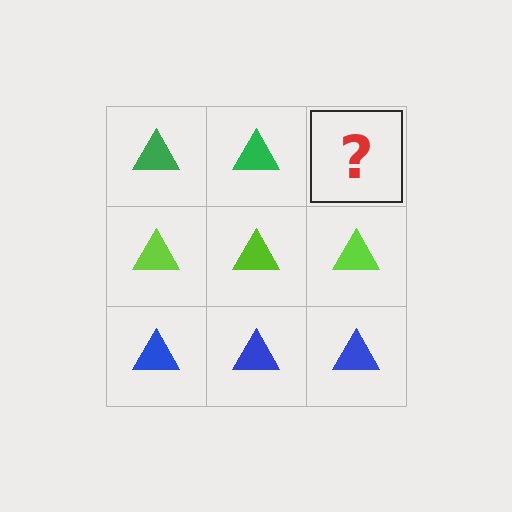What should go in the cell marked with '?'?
The missing cell should contain a green triangle.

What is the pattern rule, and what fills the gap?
The rule is that each row has a consistent color. The gap should be filled with a green triangle.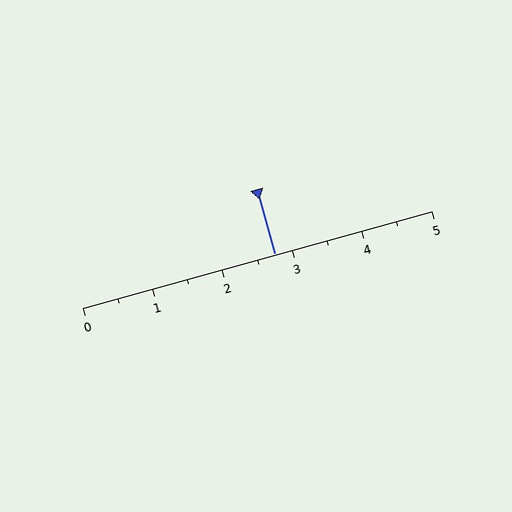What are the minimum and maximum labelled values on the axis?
The axis runs from 0 to 5.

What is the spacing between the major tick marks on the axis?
The major ticks are spaced 1 apart.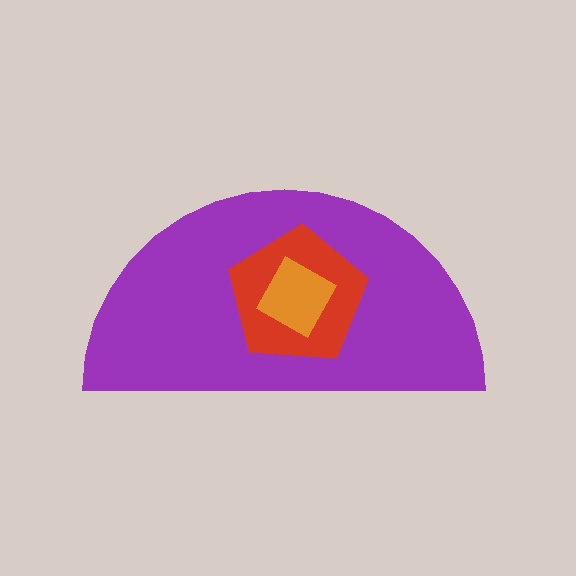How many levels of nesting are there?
3.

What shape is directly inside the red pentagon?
The orange diamond.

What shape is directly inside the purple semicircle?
The red pentagon.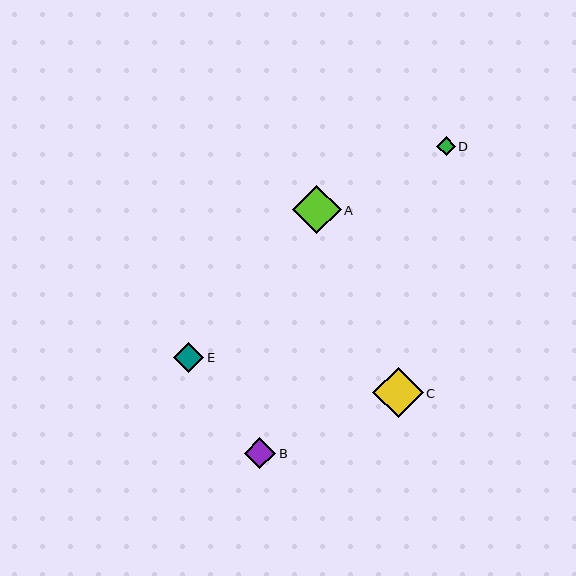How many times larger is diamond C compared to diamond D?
Diamond C is approximately 2.7 times the size of diamond D.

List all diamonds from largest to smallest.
From largest to smallest: C, A, B, E, D.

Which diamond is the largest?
Diamond C is the largest with a size of approximately 51 pixels.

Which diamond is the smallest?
Diamond D is the smallest with a size of approximately 19 pixels.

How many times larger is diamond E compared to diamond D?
Diamond E is approximately 1.6 times the size of diamond D.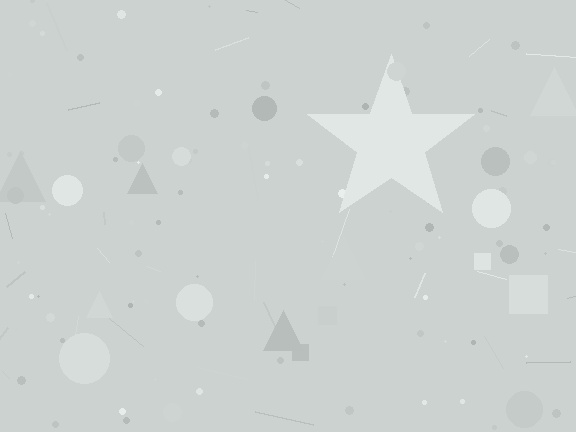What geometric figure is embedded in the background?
A star is embedded in the background.